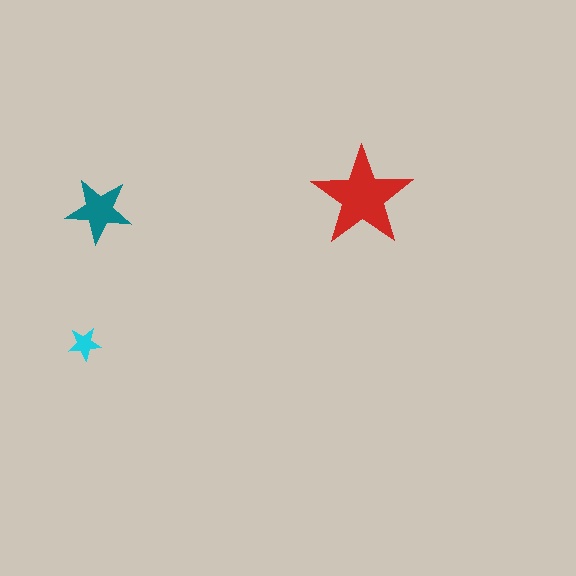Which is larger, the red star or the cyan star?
The red one.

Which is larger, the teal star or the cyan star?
The teal one.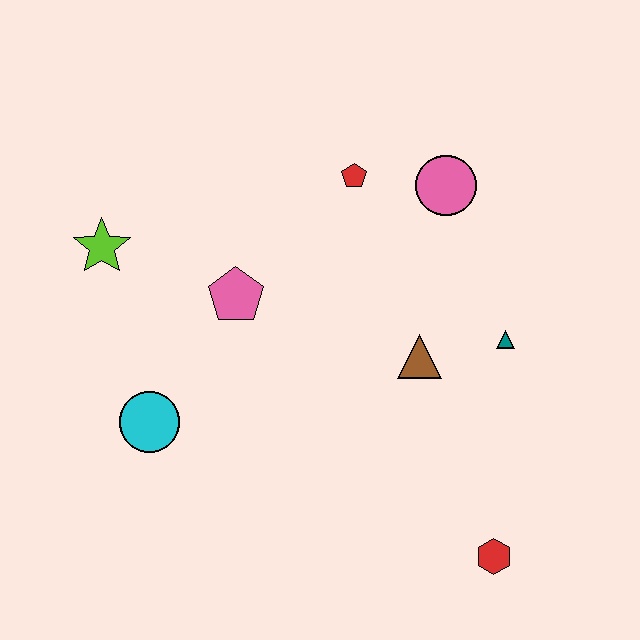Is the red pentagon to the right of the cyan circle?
Yes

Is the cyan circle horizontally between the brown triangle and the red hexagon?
No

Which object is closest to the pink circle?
The red pentagon is closest to the pink circle.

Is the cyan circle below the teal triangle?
Yes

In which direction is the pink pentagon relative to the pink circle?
The pink pentagon is to the left of the pink circle.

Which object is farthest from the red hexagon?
The lime star is farthest from the red hexagon.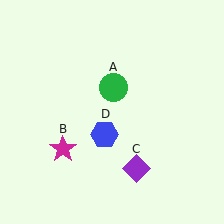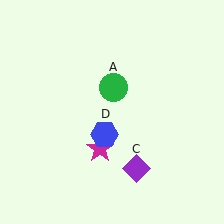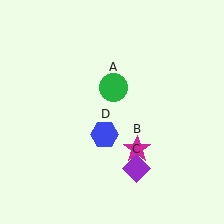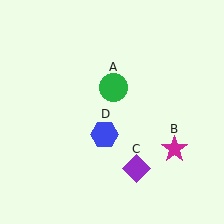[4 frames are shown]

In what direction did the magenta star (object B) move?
The magenta star (object B) moved right.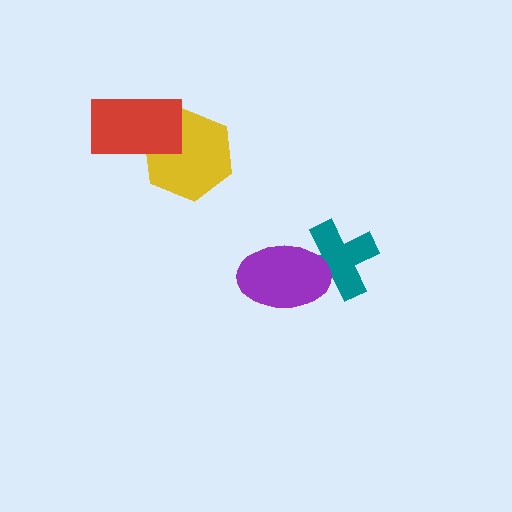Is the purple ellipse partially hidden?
No, no other shape covers it.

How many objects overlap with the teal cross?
1 object overlaps with the teal cross.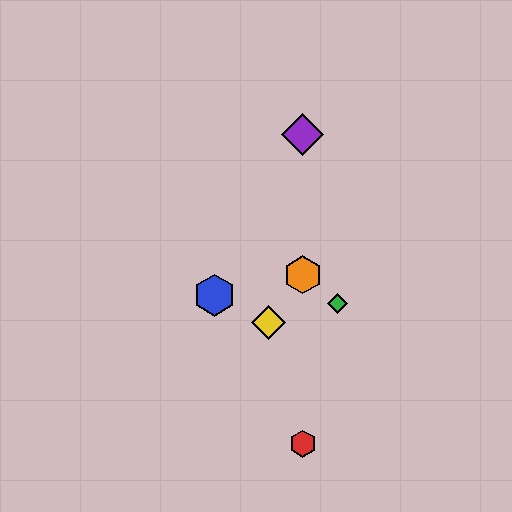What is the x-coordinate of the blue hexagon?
The blue hexagon is at x≈214.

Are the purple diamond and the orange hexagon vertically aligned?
Yes, both are at x≈303.